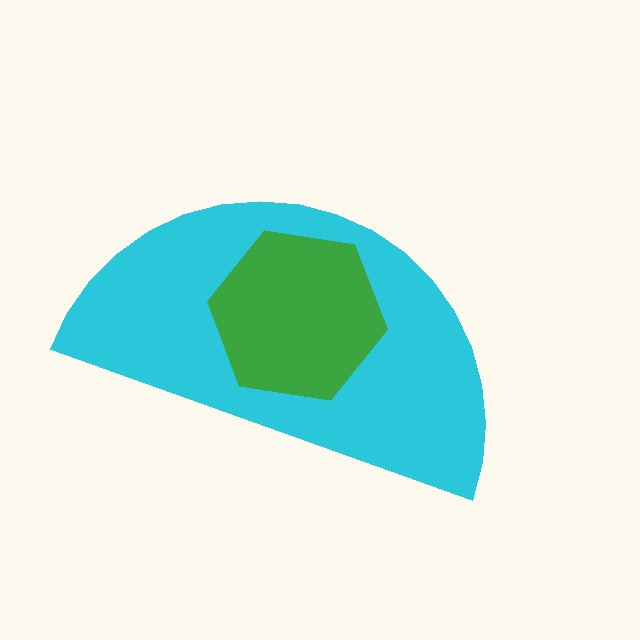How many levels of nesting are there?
2.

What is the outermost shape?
The cyan semicircle.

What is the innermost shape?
The green hexagon.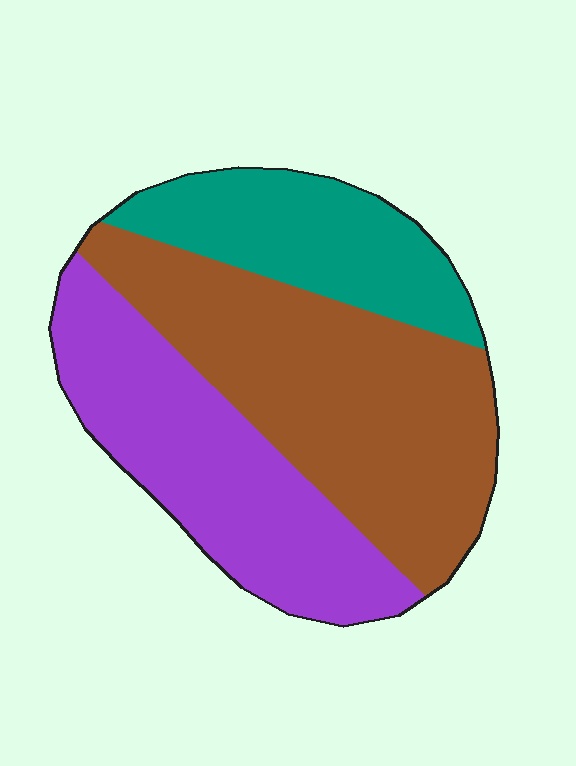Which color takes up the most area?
Brown, at roughly 45%.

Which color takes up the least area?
Teal, at roughly 20%.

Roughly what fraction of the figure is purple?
Purple takes up about one third (1/3) of the figure.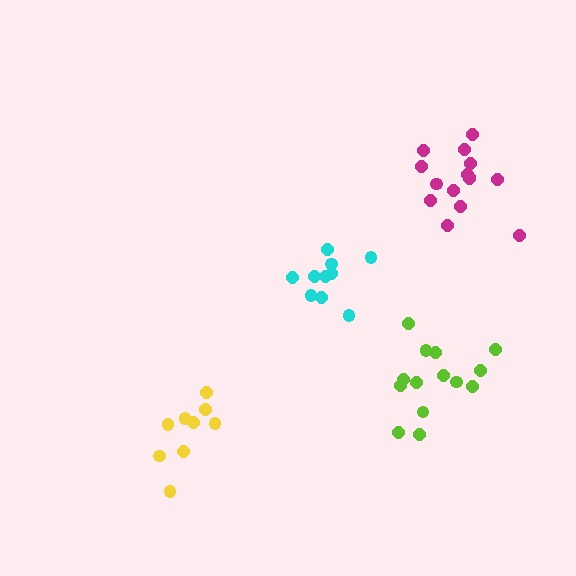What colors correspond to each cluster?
The clusters are colored: lime, cyan, yellow, magenta.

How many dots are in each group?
Group 1: 14 dots, Group 2: 10 dots, Group 3: 9 dots, Group 4: 15 dots (48 total).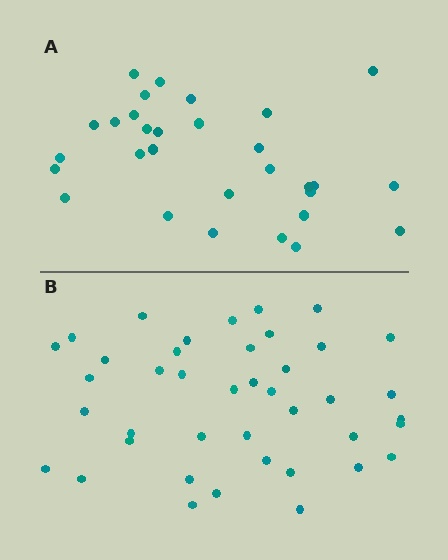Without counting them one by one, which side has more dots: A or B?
Region B (the bottom region) has more dots.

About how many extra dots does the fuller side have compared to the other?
Region B has roughly 12 or so more dots than region A.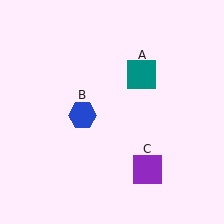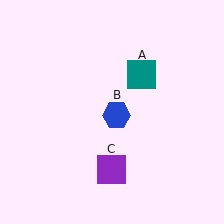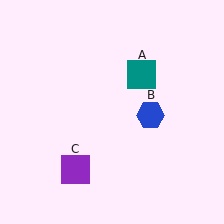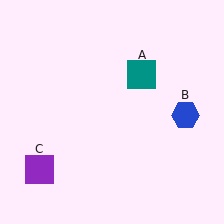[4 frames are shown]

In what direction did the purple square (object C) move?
The purple square (object C) moved left.